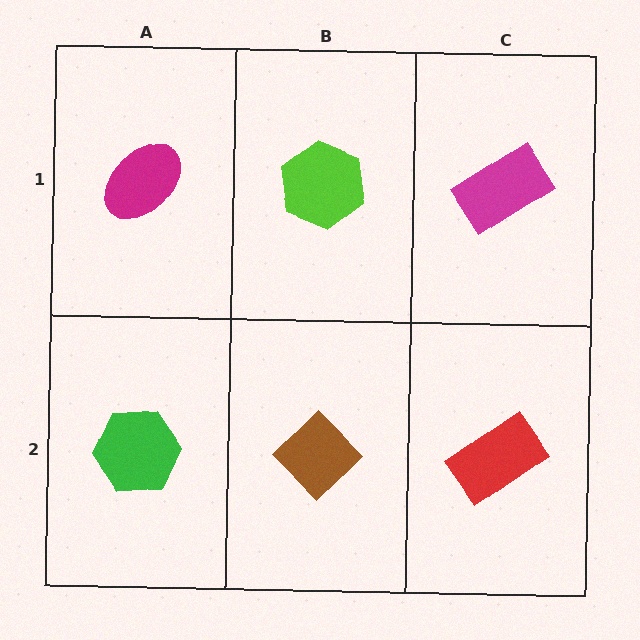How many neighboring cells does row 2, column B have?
3.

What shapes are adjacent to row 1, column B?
A brown diamond (row 2, column B), a magenta ellipse (row 1, column A), a magenta rectangle (row 1, column C).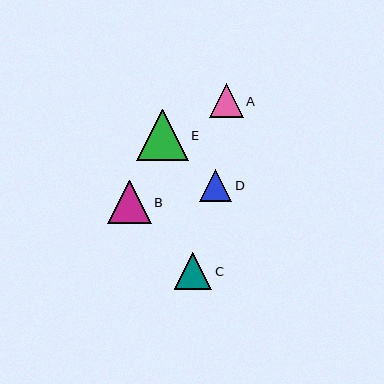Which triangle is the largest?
Triangle E is the largest with a size of approximately 51 pixels.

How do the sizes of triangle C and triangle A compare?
Triangle C and triangle A are approximately the same size.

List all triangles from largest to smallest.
From largest to smallest: E, B, C, A, D.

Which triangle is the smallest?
Triangle D is the smallest with a size of approximately 32 pixels.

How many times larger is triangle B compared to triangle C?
Triangle B is approximately 1.2 times the size of triangle C.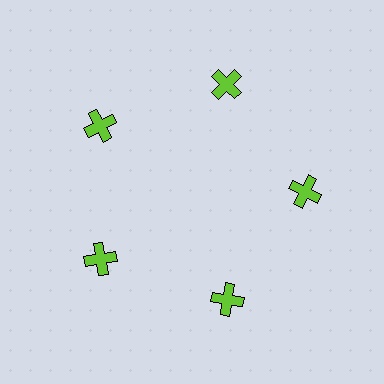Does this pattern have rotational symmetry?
Yes, this pattern has 5-fold rotational symmetry. It looks the same after rotating 72 degrees around the center.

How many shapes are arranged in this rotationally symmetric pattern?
There are 5 shapes, arranged in 5 groups of 1.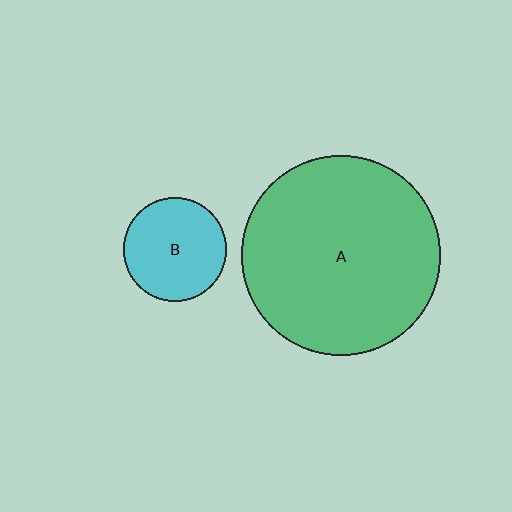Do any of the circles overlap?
No, none of the circles overlap.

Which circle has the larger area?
Circle A (green).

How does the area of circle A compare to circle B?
Approximately 3.7 times.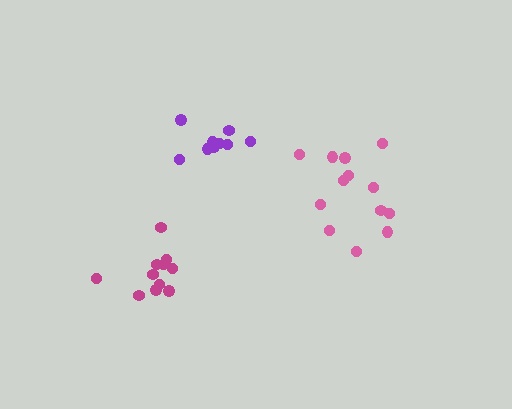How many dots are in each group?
Group 1: 9 dots, Group 2: 13 dots, Group 3: 11 dots (33 total).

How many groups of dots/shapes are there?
There are 3 groups.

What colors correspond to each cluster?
The clusters are colored: purple, pink, magenta.